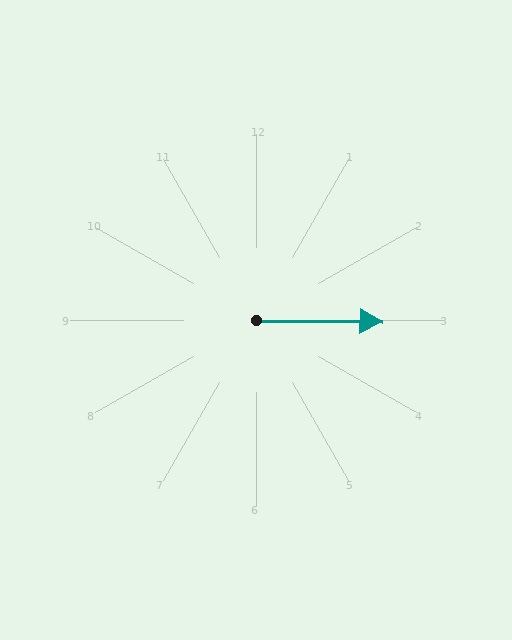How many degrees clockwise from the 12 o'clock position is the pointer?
Approximately 91 degrees.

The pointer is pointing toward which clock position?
Roughly 3 o'clock.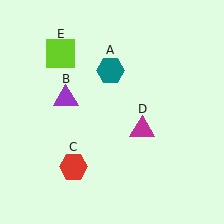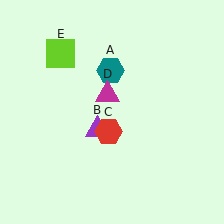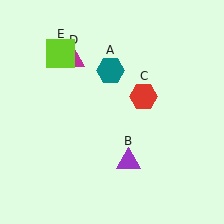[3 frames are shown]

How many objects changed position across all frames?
3 objects changed position: purple triangle (object B), red hexagon (object C), magenta triangle (object D).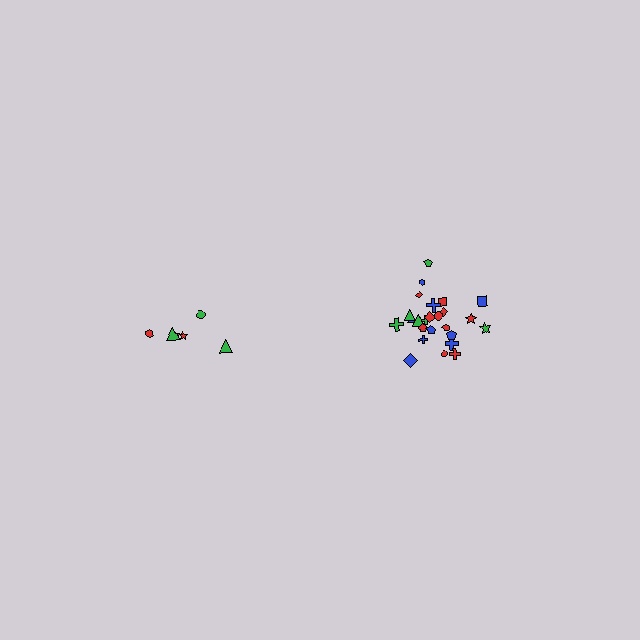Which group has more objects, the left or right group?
The right group.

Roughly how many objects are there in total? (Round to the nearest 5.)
Roughly 30 objects in total.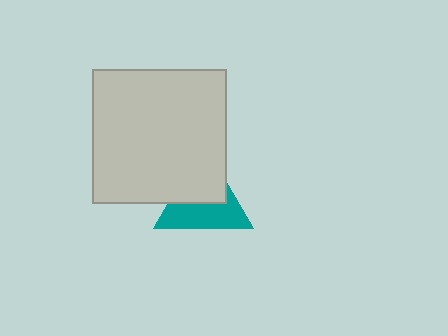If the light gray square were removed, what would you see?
You would see the complete teal triangle.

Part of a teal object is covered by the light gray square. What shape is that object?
It is a triangle.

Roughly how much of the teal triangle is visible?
About half of it is visible (roughly 53%).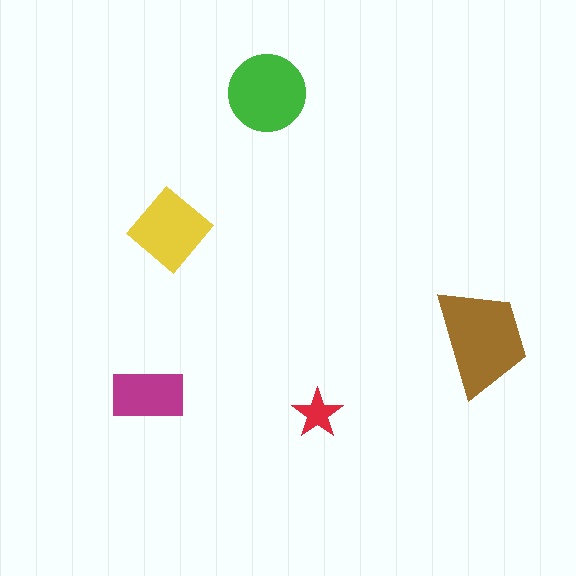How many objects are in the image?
There are 5 objects in the image.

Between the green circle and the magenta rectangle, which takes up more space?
The green circle.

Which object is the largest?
The brown trapezoid.